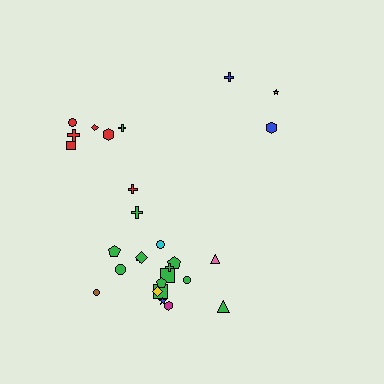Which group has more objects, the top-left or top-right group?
The top-left group.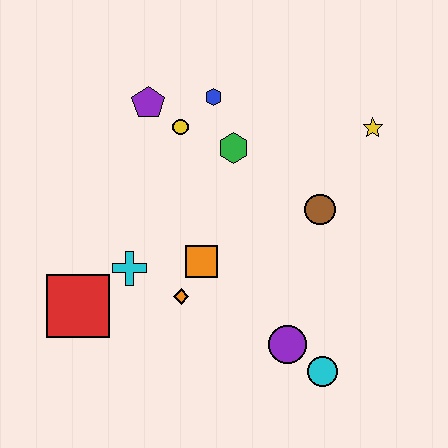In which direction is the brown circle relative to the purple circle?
The brown circle is above the purple circle.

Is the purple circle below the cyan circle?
No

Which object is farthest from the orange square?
The yellow star is farthest from the orange square.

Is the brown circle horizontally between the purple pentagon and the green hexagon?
No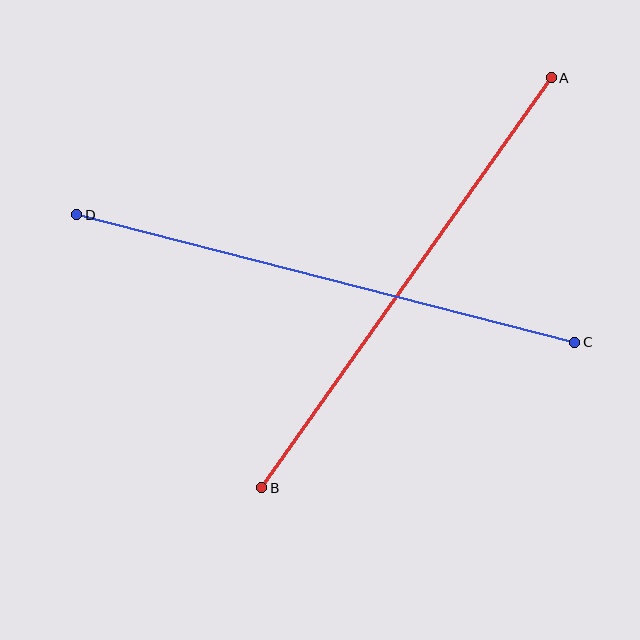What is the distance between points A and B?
The distance is approximately 502 pixels.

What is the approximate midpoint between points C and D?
The midpoint is at approximately (326, 278) pixels.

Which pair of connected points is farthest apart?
Points C and D are farthest apart.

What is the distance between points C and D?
The distance is approximately 514 pixels.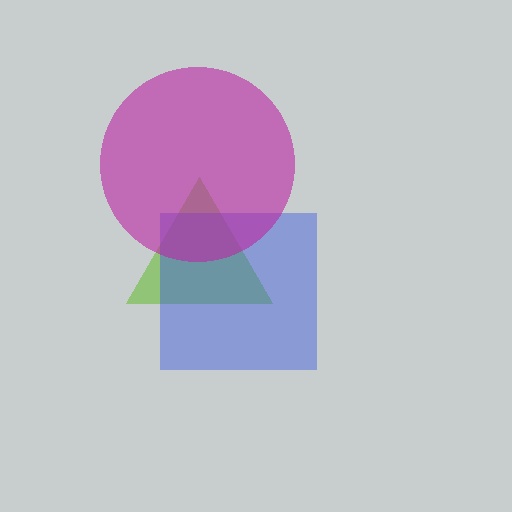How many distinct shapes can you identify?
There are 3 distinct shapes: a lime triangle, a blue square, a magenta circle.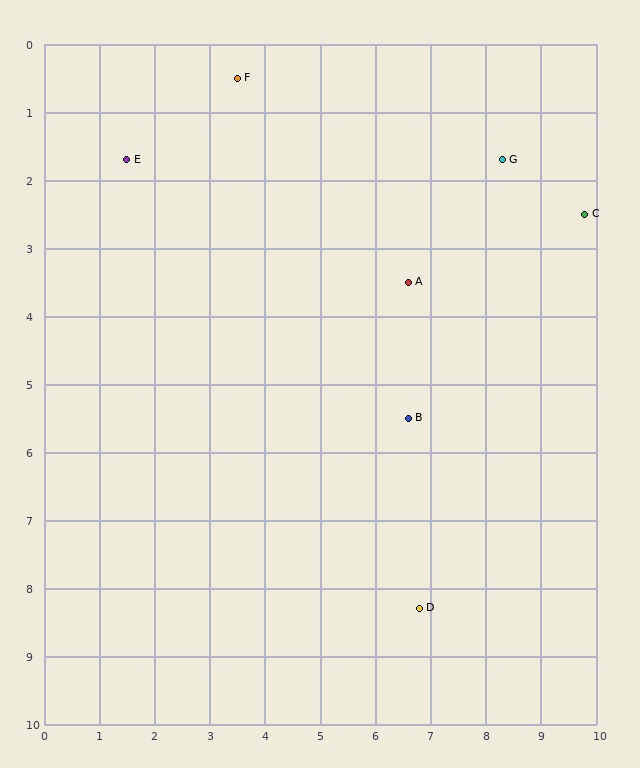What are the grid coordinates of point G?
Point G is at approximately (8.3, 1.7).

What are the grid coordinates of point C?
Point C is at approximately (9.8, 2.5).